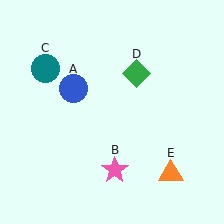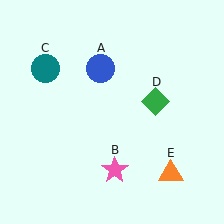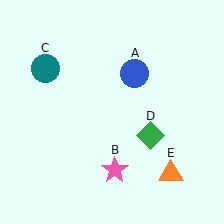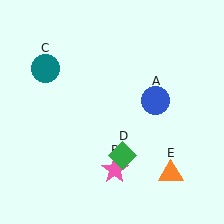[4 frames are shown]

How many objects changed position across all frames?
2 objects changed position: blue circle (object A), green diamond (object D).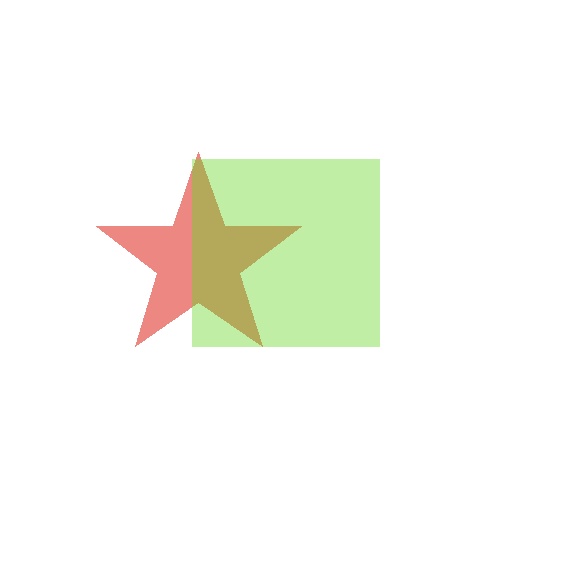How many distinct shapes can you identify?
There are 2 distinct shapes: a red star, a lime square.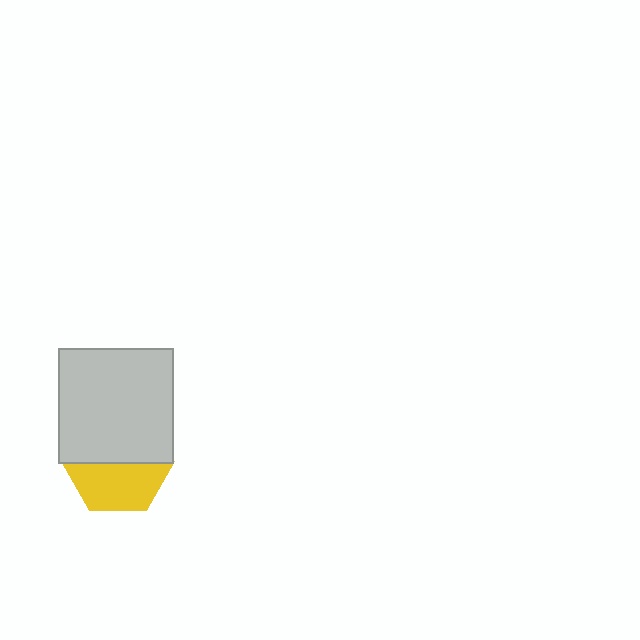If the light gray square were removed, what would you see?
You would see the complete yellow hexagon.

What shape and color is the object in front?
The object in front is a light gray square.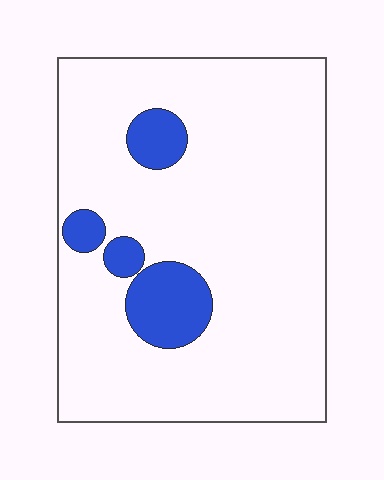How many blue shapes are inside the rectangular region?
4.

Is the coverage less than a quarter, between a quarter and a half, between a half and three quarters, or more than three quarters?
Less than a quarter.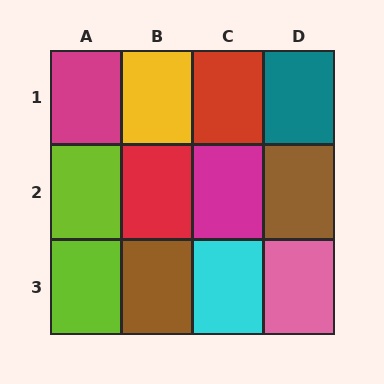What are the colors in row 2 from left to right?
Lime, red, magenta, brown.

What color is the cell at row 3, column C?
Cyan.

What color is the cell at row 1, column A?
Magenta.